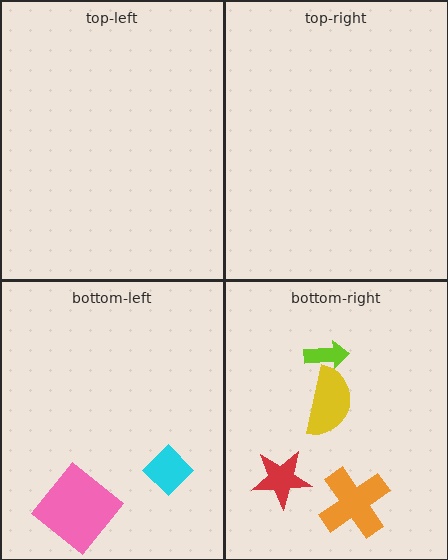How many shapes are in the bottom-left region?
2.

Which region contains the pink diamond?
The bottom-left region.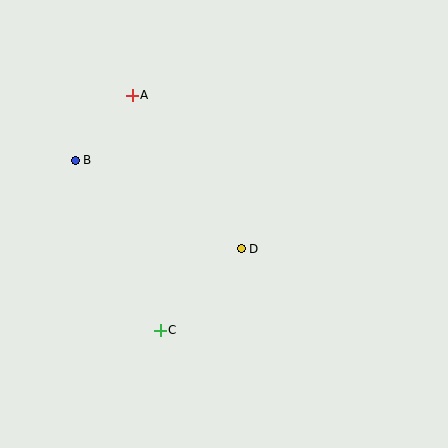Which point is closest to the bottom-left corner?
Point C is closest to the bottom-left corner.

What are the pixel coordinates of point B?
Point B is at (75, 160).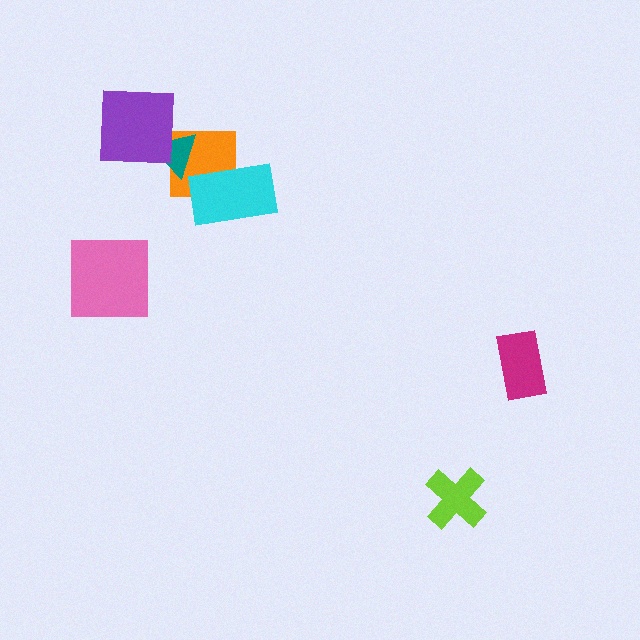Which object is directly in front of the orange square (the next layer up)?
The teal triangle is directly in front of the orange square.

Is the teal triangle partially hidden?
Yes, it is partially covered by another shape.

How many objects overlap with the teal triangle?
2 objects overlap with the teal triangle.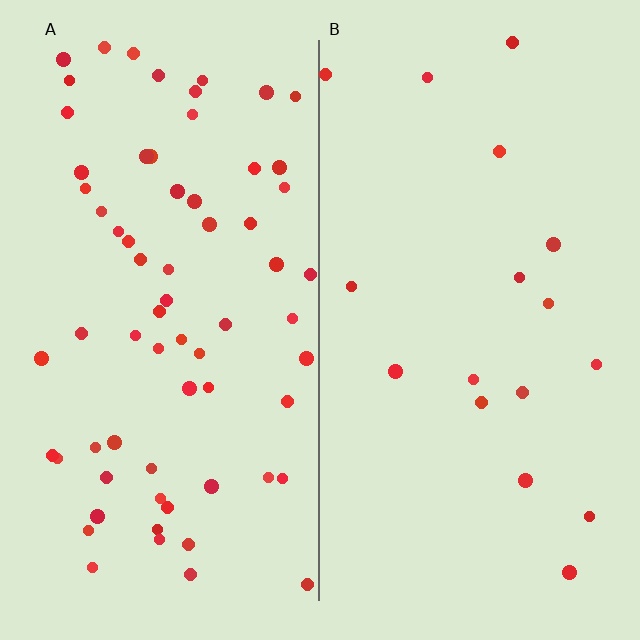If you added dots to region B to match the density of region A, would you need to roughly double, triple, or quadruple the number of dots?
Approximately quadruple.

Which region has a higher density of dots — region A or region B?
A (the left).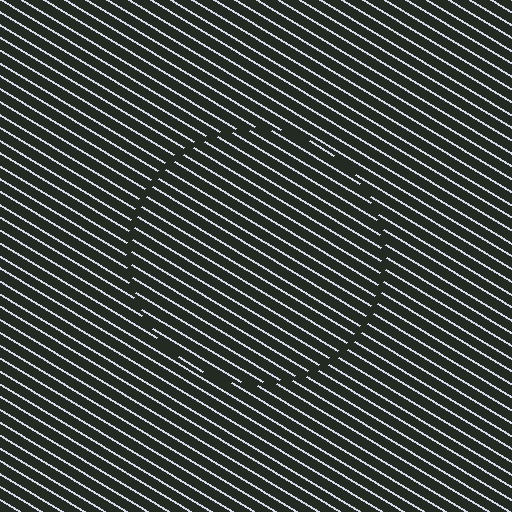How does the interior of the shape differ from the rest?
The interior of the shape contains the same grating, shifted by half a period — the contour is defined by the phase discontinuity where line-ends from the inner and outer gratings abut.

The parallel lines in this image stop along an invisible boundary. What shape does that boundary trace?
An illusory circle. The interior of the shape contains the same grating, shifted by half a period — the contour is defined by the phase discontinuity where line-ends from the inner and outer gratings abut.